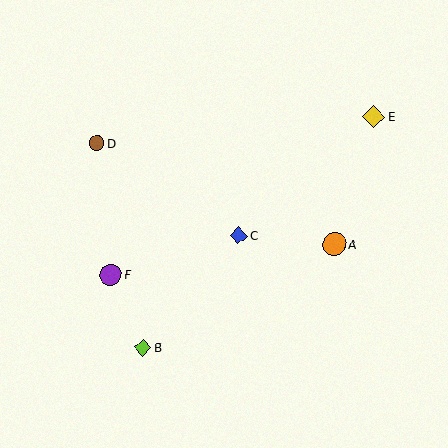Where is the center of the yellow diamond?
The center of the yellow diamond is at (374, 117).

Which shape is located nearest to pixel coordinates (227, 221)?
The blue diamond (labeled C) at (239, 236) is nearest to that location.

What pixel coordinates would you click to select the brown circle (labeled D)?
Click at (97, 143) to select the brown circle D.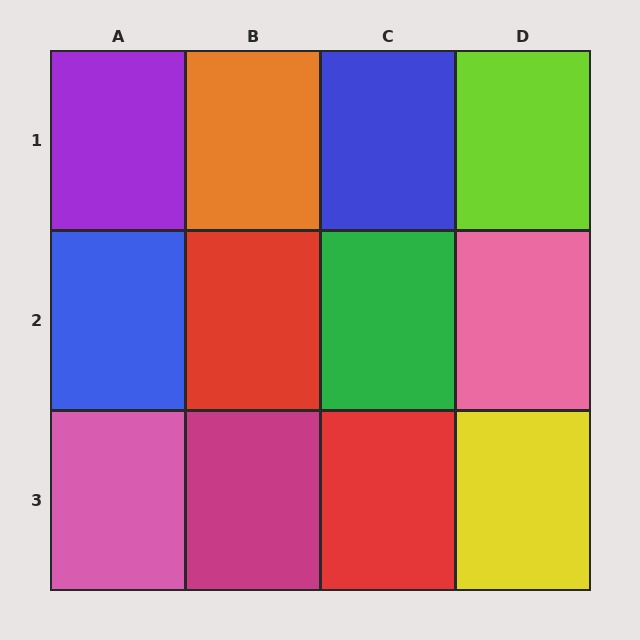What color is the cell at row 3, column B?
Magenta.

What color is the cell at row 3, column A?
Pink.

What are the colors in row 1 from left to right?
Purple, orange, blue, lime.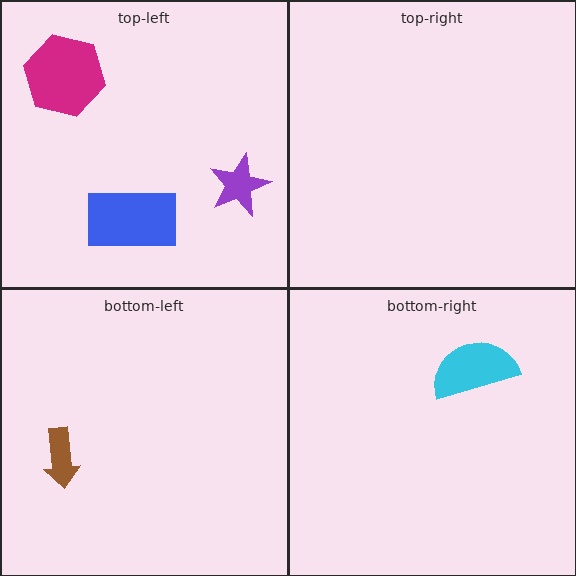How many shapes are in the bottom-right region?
1.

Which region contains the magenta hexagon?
The top-left region.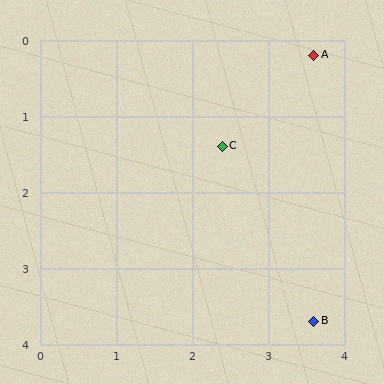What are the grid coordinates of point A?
Point A is at approximately (3.6, 0.2).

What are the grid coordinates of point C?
Point C is at approximately (2.4, 1.4).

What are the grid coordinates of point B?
Point B is at approximately (3.6, 3.7).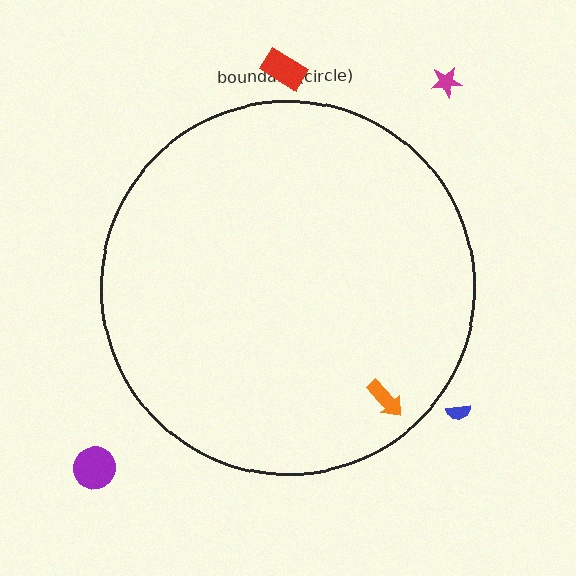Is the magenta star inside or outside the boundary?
Outside.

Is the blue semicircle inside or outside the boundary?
Outside.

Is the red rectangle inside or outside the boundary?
Outside.